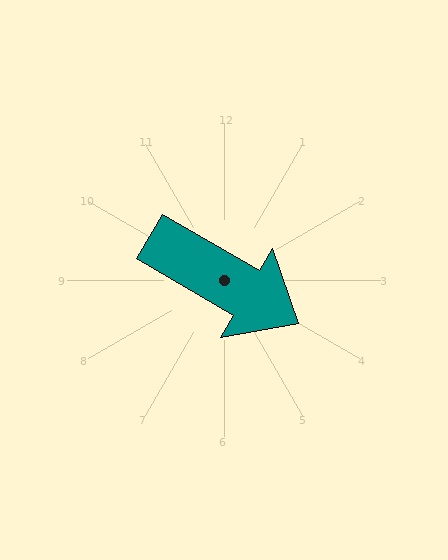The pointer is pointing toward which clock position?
Roughly 4 o'clock.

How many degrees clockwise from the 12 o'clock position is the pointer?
Approximately 120 degrees.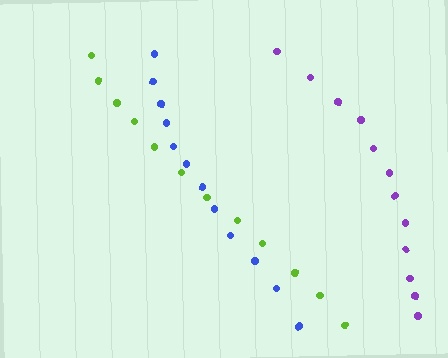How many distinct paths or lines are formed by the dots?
There are 3 distinct paths.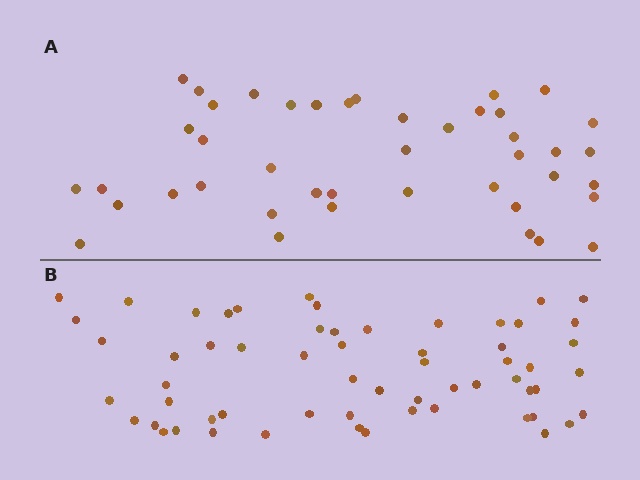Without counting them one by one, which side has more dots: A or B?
Region B (the bottom region) has more dots.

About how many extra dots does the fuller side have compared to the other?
Region B has approximately 15 more dots than region A.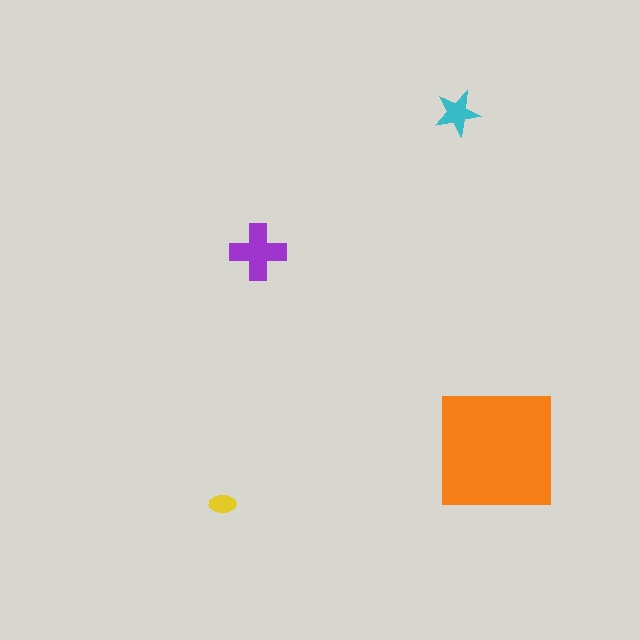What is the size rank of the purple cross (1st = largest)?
2nd.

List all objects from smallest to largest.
The yellow ellipse, the cyan star, the purple cross, the orange square.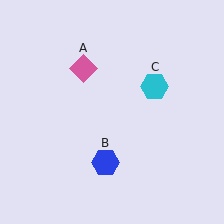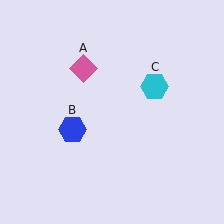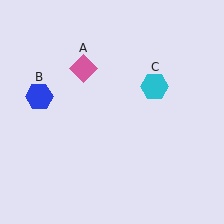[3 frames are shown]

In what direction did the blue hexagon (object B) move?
The blue hexagon (object B) moved up and to the left.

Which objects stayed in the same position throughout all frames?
Pink diamond (object A) and cyan hexagon (object C) remained stationary.